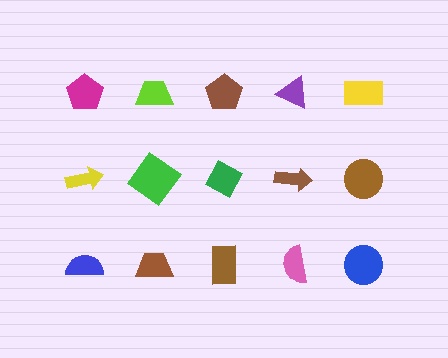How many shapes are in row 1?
5 shapes.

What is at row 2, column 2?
A green diamond.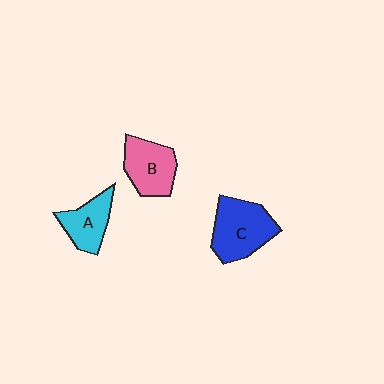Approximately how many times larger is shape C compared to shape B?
Approximately 1.3 times.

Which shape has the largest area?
Shape C (blue).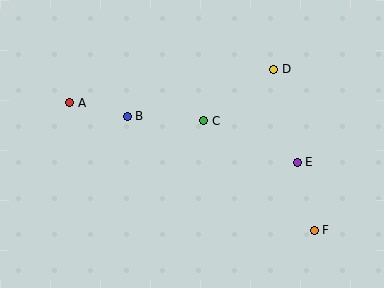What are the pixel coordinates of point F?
Point F is at (314, 230).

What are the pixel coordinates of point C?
Point C is at (204, 121).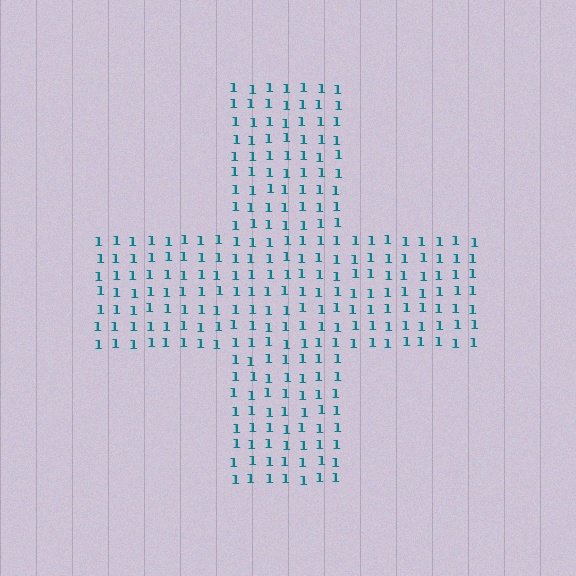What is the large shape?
The large shape is a cross.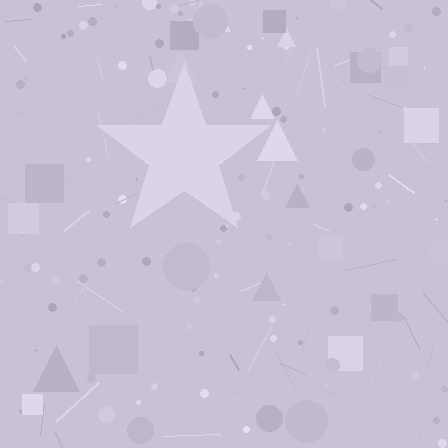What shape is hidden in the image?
A star is hidden in the image.